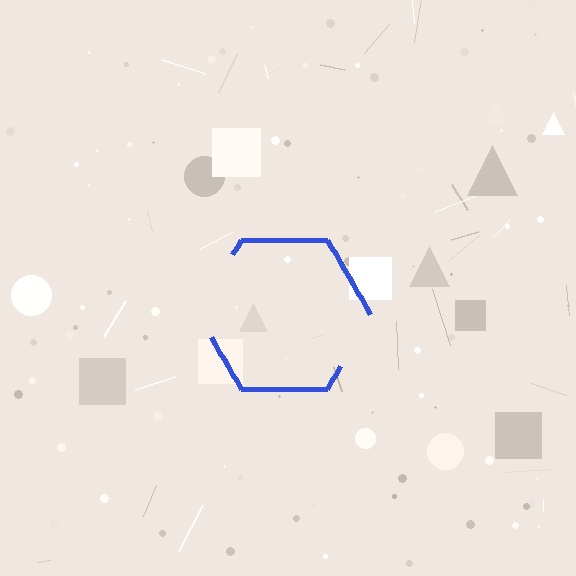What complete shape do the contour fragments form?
The contour fragments form a hexagon.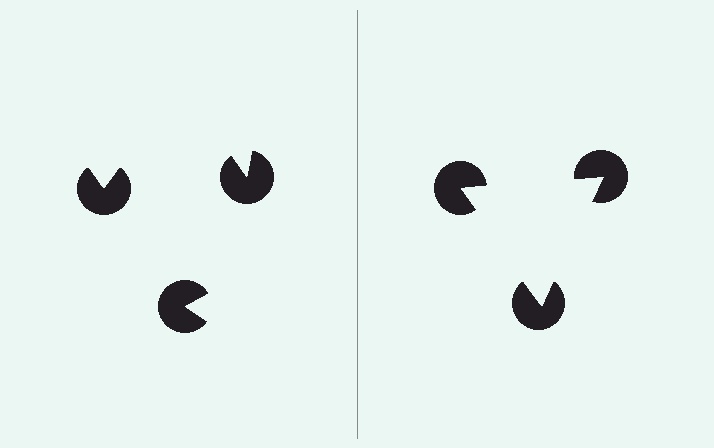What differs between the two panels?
The pac-man discs are positioned identically on both sides; only the wedge orientations differ. On the right they align to a triangle; on the left they are misaligned.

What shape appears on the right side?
An illusory triangle.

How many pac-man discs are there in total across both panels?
6 — 3 on each side.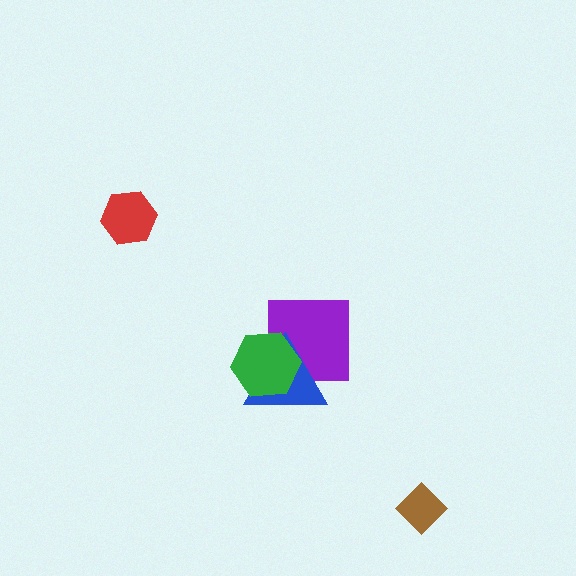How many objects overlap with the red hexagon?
0 objects overlap with the red hexagon.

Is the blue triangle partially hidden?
Yes, it is partially covered by another shape.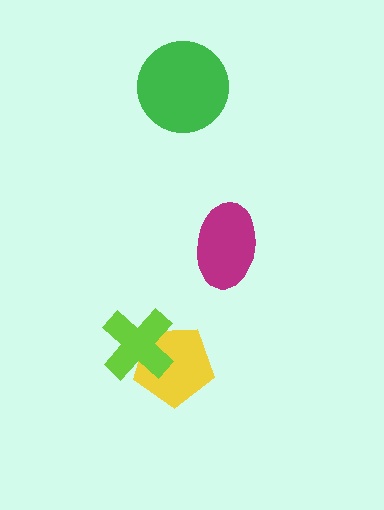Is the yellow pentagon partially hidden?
Yes, it is partially covered by another shape.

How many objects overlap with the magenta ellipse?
0 objects overlap with the magenta ellipse.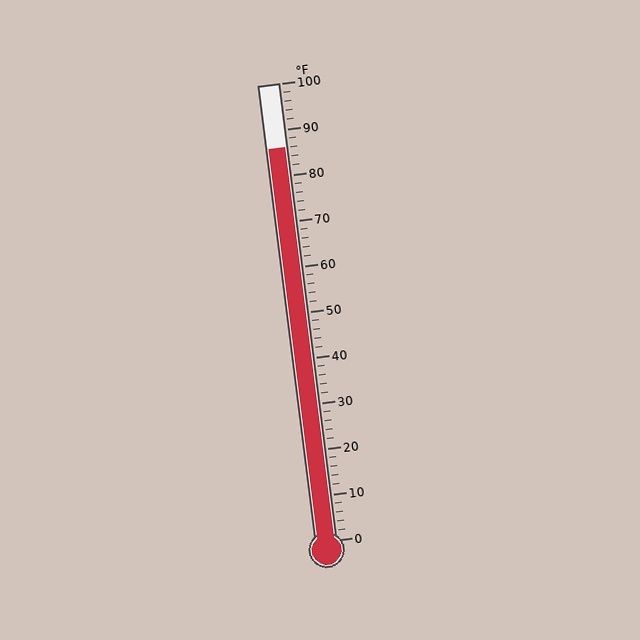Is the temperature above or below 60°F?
The temperature is above 60°F.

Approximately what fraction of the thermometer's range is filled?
The thermometer is filled to approximately 85% of its range.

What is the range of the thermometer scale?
The thermometer scale ranges from 0°F to 100°F.